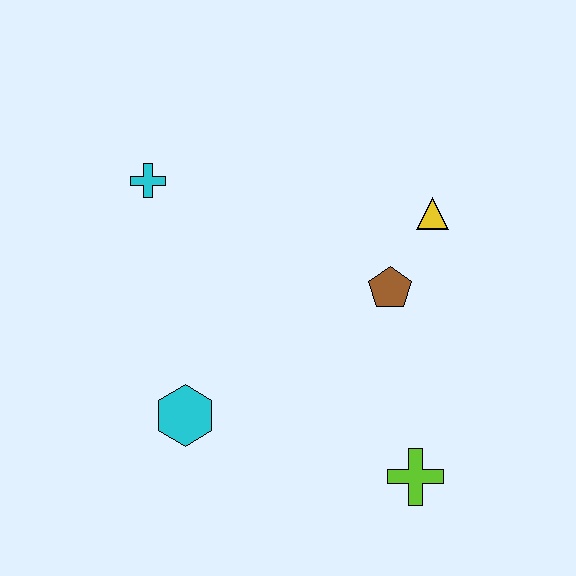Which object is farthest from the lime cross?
The cyan cross is farthest from the lime cross.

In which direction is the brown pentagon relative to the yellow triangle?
The brown pentagon is below the yellow triangle.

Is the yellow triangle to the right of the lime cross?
Yes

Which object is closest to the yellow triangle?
The brown pentagon is closest to the yellow triangle.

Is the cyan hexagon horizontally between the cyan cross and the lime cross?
Yes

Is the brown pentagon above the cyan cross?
No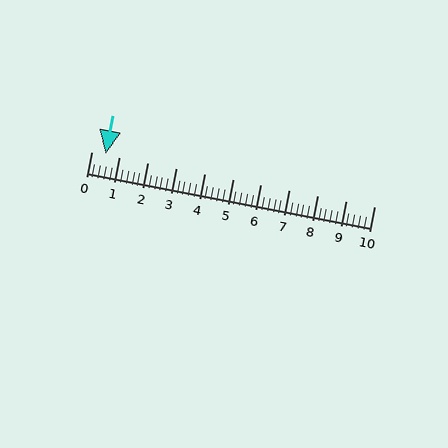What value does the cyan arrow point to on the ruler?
The cyan arrow points to approximately 0.5.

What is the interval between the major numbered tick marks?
The major tick marks are spaced 1 units apart.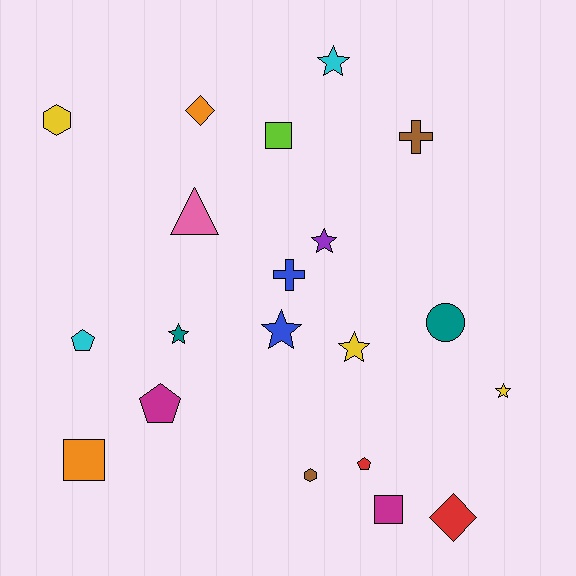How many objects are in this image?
There are 20 objects.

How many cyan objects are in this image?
There are 2 cyan objects.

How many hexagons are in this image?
There are 2 hexagons.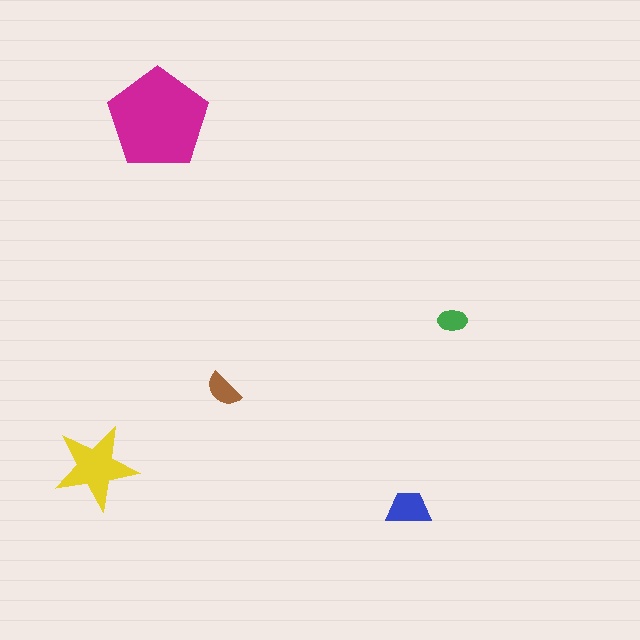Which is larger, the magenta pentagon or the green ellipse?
The magenta pentagon.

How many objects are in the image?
There are 5 objects in the image.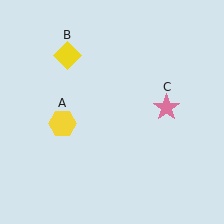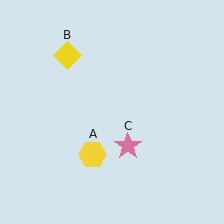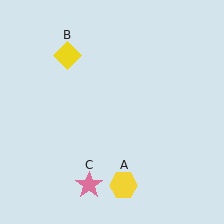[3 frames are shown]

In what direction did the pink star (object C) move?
The pink star (object C) moved down and to the left.